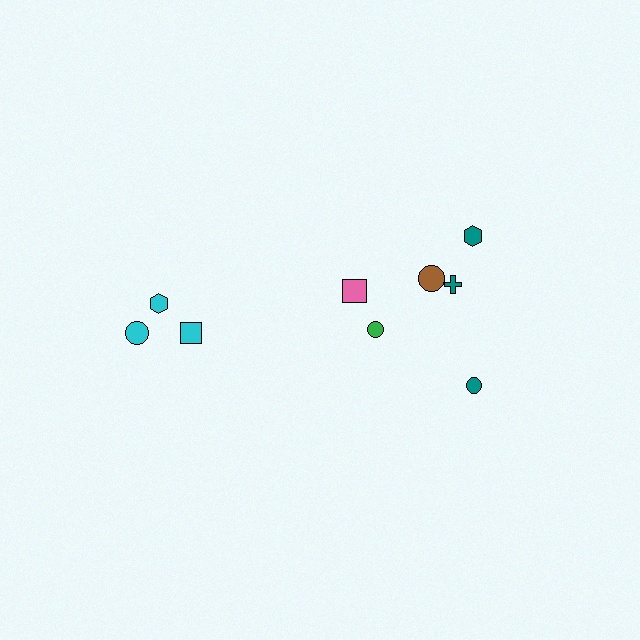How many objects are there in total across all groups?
There are 9 objects.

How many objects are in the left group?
There are 3 objects.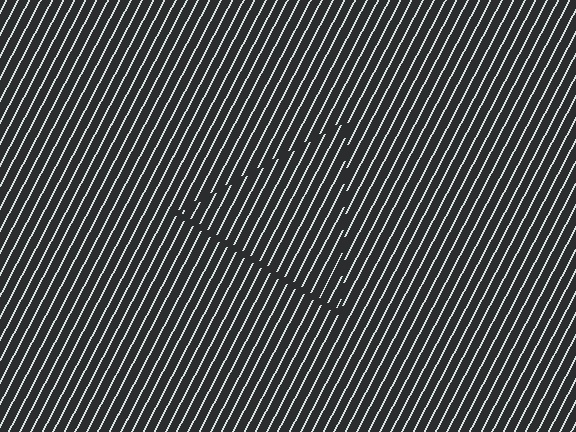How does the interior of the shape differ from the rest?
The interior of the shape contains the same grating, shifted by half a period — the contour is defined by the phase discontinuity where line-ends from the inner and outer gratings abut.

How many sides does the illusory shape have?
3 sides — the line-ends trace a triangle.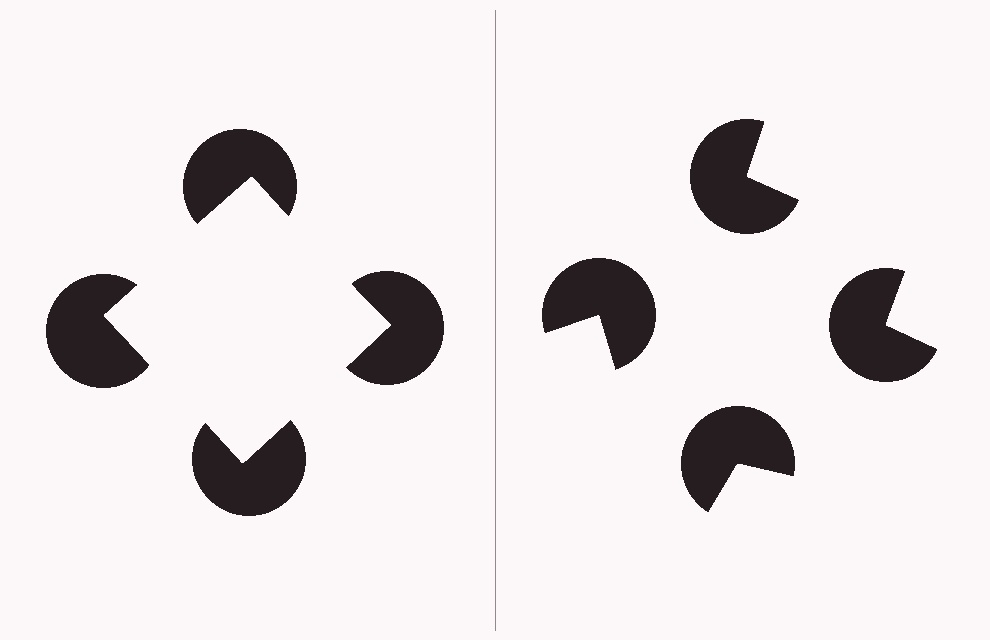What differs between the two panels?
The pac-man discs are positioned identically on both sides; only the wedge orientations differ. On the left they align to a square; on the right they are misaligned.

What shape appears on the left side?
An illusory square.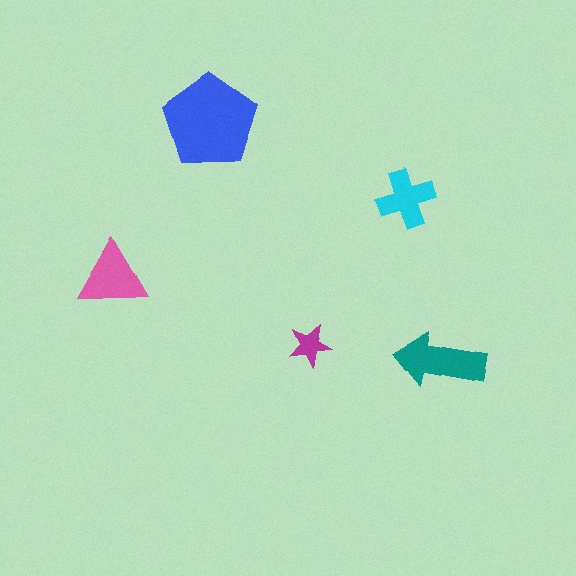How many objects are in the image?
There are 5 objects in the image.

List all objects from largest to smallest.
The blue pentagon, the teal arrow, the pink triangle, the cyan cross, the magenta star.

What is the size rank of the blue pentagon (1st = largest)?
1st.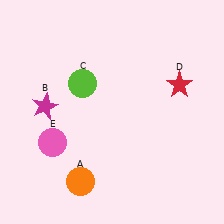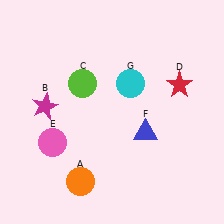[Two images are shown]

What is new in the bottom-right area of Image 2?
A blue triangle (F) was added in the bottom-right area of Image 2.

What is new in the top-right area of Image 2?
A cyan circle (G) was added in the top-right area of Image 2.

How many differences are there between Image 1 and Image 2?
There are 2 differences between the two images.